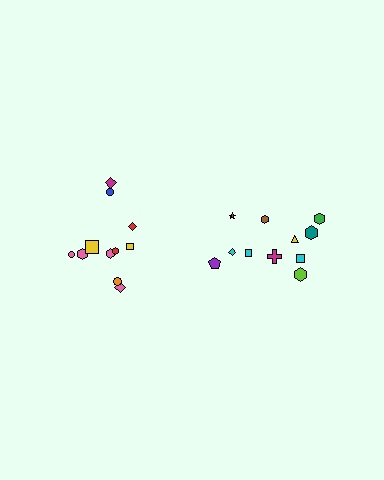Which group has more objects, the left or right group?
The left group.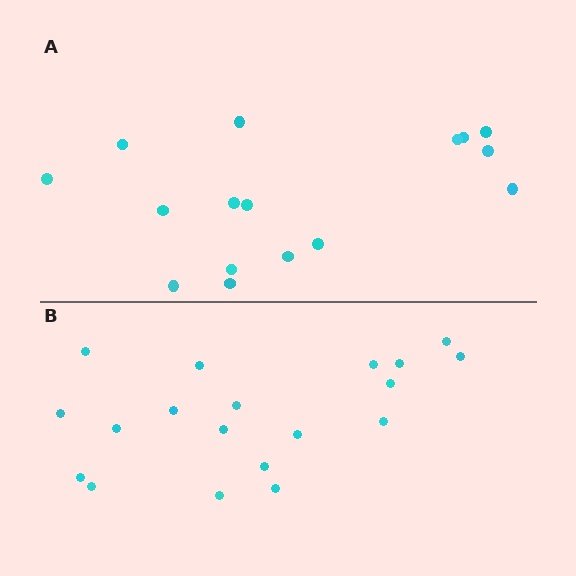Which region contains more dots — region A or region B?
Region B (the bottom region) has more dots.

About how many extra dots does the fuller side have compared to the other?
Region B has just a few more — roughly 2 or 3 more dots than region A.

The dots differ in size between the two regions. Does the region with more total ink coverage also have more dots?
No. Region A has more total ink coverage because its dots are larger, but region B actually contains more individual dots. Total area can be misleading — the number of items is what matters here.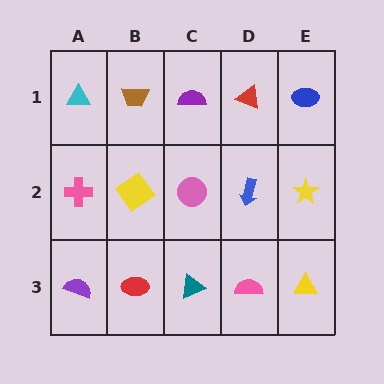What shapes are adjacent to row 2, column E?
A blue ellipse (row 1, column E), a yellow triangle (row 3, column E), a blue arrow (row 2, column D).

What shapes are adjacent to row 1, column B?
A yellow diamond (row 2, column B), a cyan triangle (row 1, column A), a purple semicircle (row 1, column C).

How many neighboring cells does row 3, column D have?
3.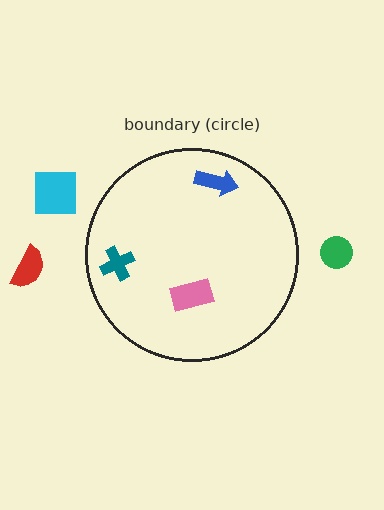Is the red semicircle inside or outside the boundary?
Outside.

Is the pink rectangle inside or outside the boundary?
Inside.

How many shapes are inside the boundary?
3 inside, 3 outside.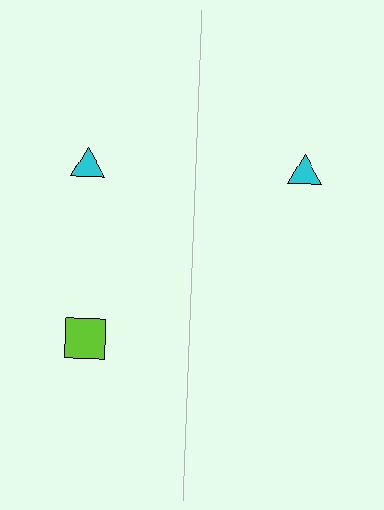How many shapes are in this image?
There are 3 shapes in this image.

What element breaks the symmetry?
A lime square is missing from the right side.